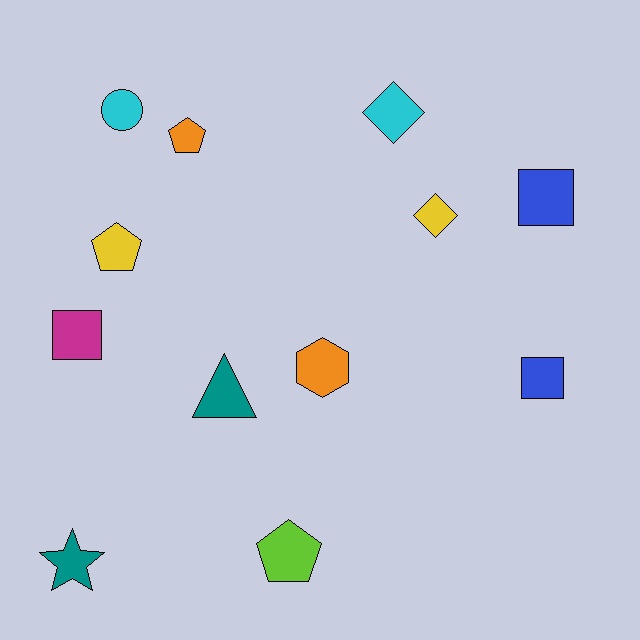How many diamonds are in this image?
There are 2 diamonds.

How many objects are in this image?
There are 12 objects.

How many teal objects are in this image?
There are 2 teal objects.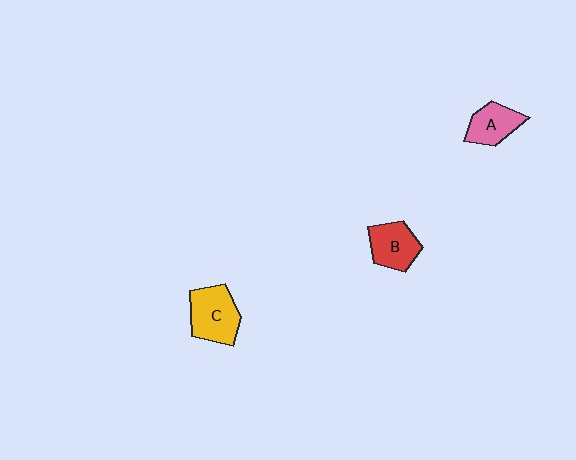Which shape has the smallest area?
Shape A (pink).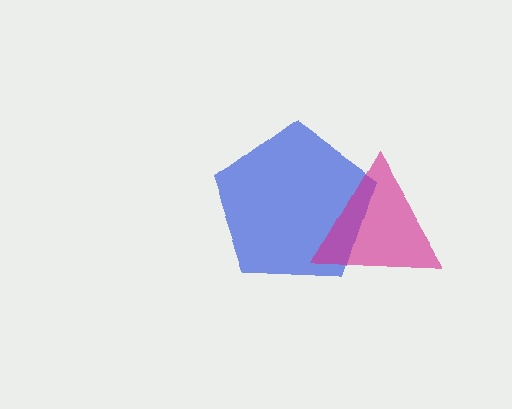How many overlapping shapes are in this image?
There are 2 overlapping shapes in the image.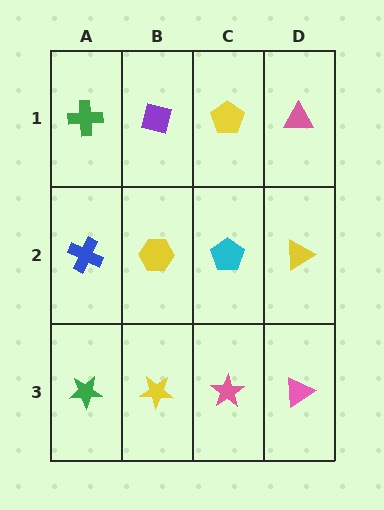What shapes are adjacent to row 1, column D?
A yellow triangle (row 2, column D), a yellow pentagon (row 1, column C).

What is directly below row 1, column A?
A blue cross.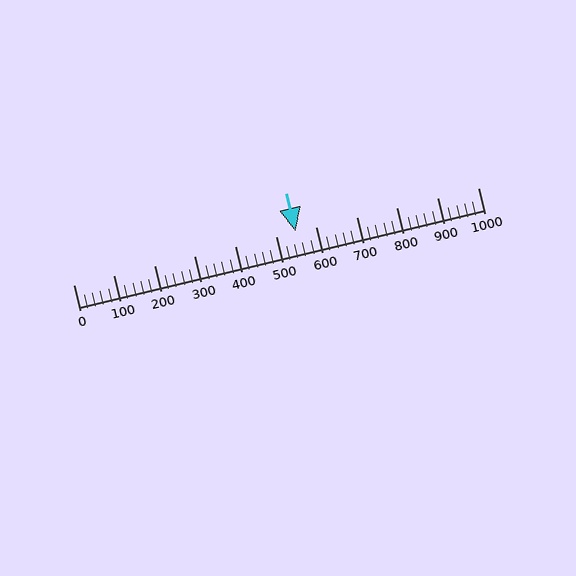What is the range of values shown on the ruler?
The ruler shows values from 0 to 1000.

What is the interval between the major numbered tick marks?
The major tick marks are spaced 100 units apart.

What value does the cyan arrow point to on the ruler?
The cyan arrow points to approximately 550.